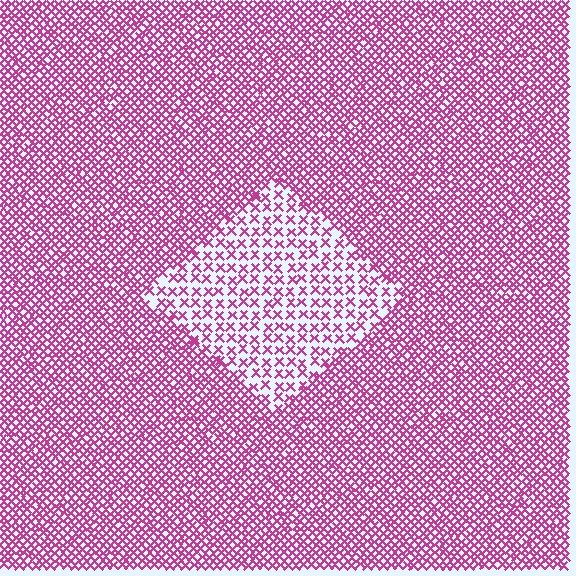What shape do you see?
I see a diamond.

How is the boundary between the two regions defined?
The boundary is defined by a change in element density (approximately 2.3x ratio). All elements are the same color, size, and shape.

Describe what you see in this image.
The image contains small magenta elements arranged at two different densities. A diamond-shaped region is visible where the elements are less densely packed than the surrounding area.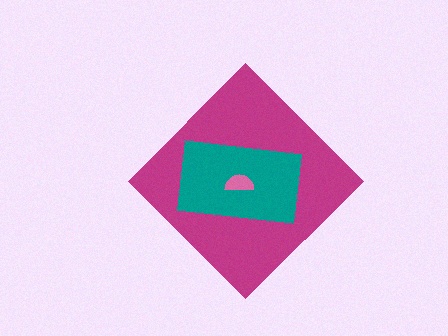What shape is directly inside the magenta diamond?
The teal rectangle.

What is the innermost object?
The pink semicircle.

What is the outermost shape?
The magenta diamond.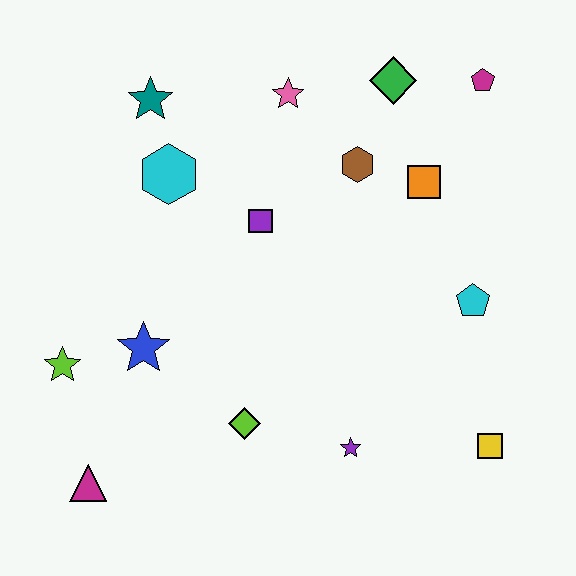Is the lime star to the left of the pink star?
Yes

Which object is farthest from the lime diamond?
The magenta pentagon is farthest from the lime diamond.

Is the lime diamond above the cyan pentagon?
No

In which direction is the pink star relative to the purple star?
The pink star is above the purple star.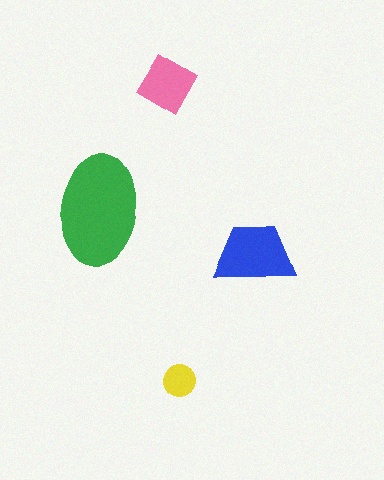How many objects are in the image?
There are 4 objects in the image.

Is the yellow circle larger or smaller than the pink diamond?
Smaller.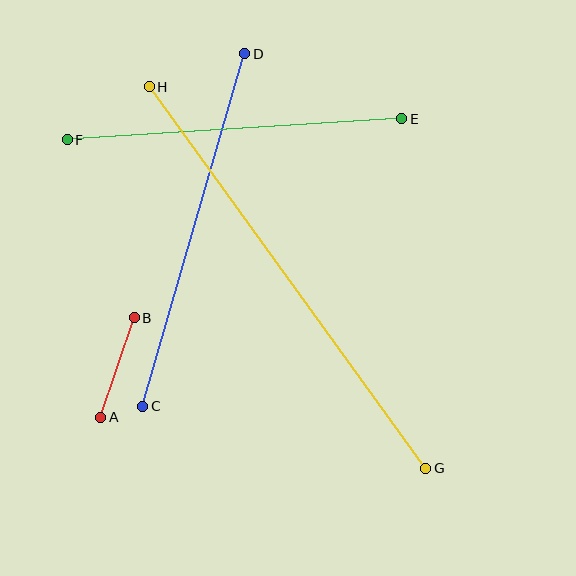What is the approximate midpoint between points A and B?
The midpoint is at approximately (117, 367) pixels.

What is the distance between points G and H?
The distance is approximately 471 pixels.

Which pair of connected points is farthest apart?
Points G and H are farthest apart.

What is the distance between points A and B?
The distance is approximately 105 pixels.